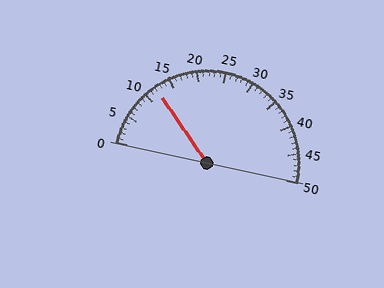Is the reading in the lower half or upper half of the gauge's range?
The reading is in the lower half of the range (0 to 50).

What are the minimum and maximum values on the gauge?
The gauge ranges from 0 to 50.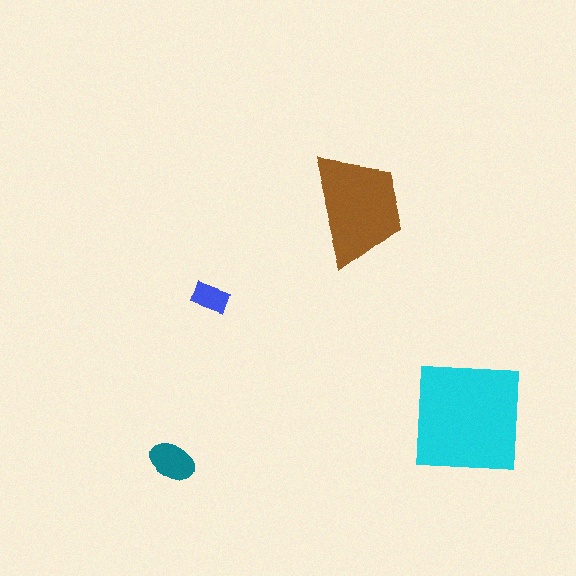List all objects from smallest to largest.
The blue rectangle, the teal ellipse, the brown trapezoid, the cyan square.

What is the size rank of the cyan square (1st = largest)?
1st.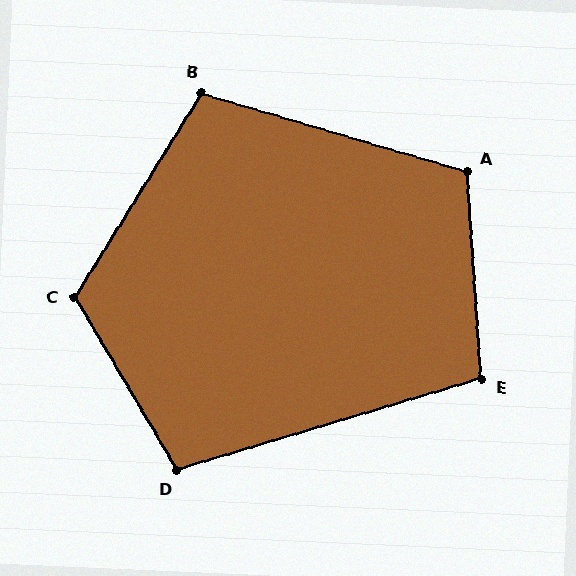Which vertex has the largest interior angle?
C, at approximately 118 degrees.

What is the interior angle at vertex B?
Approximately 105 degrees (obtuse).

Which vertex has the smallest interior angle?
E, at approximately 103 degrees.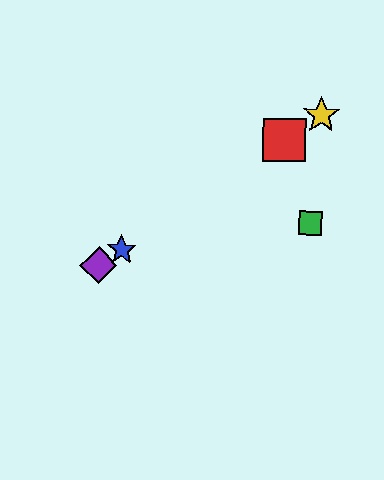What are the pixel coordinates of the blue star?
The blue star is at (122, 250).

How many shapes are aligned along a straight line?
4 shapes (the red square, the blue star, the yellow star, the purple diamond) are aligned along a straight line.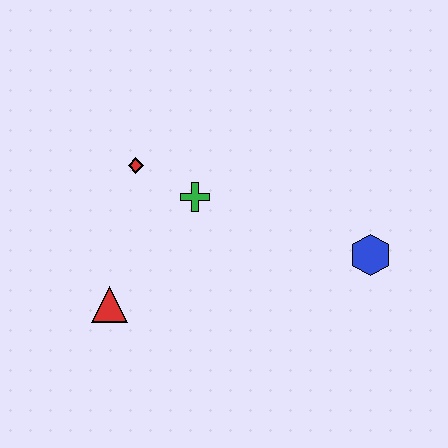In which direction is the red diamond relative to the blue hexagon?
The red diamond is to the left of the blue hexagon.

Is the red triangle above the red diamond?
No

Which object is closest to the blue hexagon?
The green cross is closest to the blue hexagon.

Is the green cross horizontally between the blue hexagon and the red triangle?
Yes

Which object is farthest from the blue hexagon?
The red triangle is farthest from the blue hexagon.